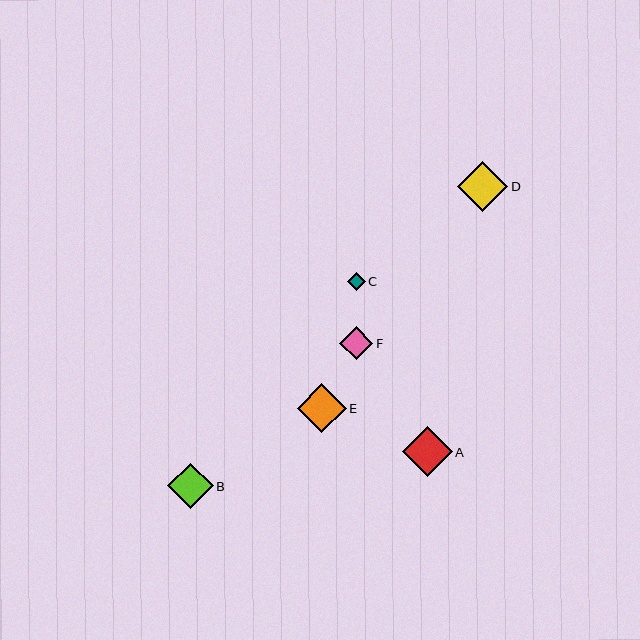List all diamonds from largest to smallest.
From largest to smallest: A, D, E, B, F, C.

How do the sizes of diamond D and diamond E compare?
Diamond D and diamond E are approximately the same size.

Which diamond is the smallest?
Diamond C is the smallest with a size of approximately 18 pixels.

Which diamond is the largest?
Diamond A is the largest with a size of approximately 50 pixels.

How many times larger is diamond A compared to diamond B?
Diamond A is approximately 1.1 times the size of diamond B.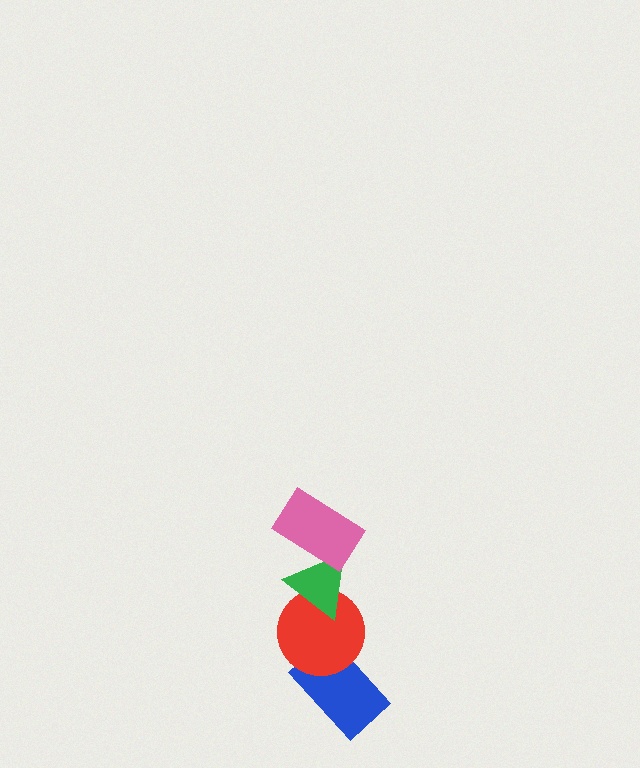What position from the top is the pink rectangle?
The pink rectangle is 1st from the top.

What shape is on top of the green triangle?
The pink rectangle is on top of the green triangle.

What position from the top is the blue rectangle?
The blue rectangle is 4th from the top.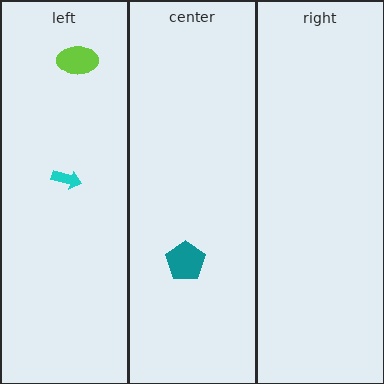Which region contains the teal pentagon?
The center region.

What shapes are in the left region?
The cyan arrow, the lime ellipse.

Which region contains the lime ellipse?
The left region.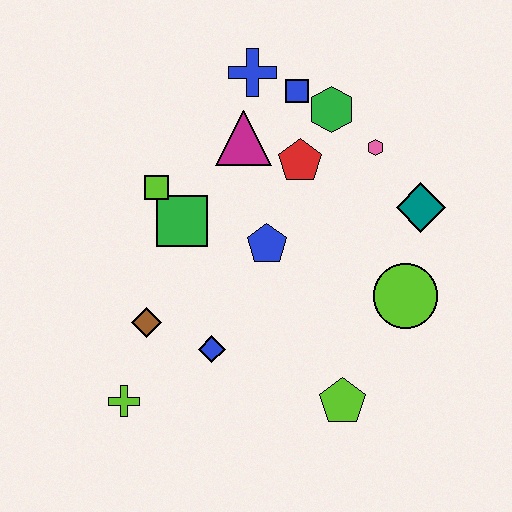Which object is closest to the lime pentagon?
The lime circle is closest to the lime pentagon.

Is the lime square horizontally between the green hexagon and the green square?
No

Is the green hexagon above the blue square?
No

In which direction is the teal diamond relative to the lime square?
The teal diamond is to the right of the lime square.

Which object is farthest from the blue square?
The lime cross is farthest from the blue square.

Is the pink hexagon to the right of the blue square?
Yes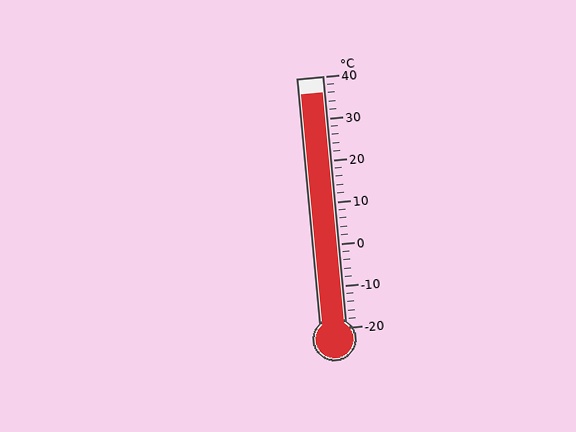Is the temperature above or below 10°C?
The temperature is above 10°C.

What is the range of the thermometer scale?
The thermometer scale ranges from -20°C to 40°C.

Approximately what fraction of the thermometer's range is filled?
The thermometer is filled to approximately 95% of its range.